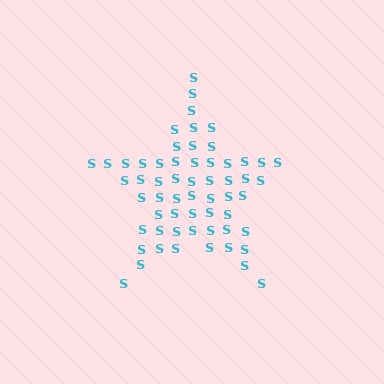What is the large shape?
The large shape is a star.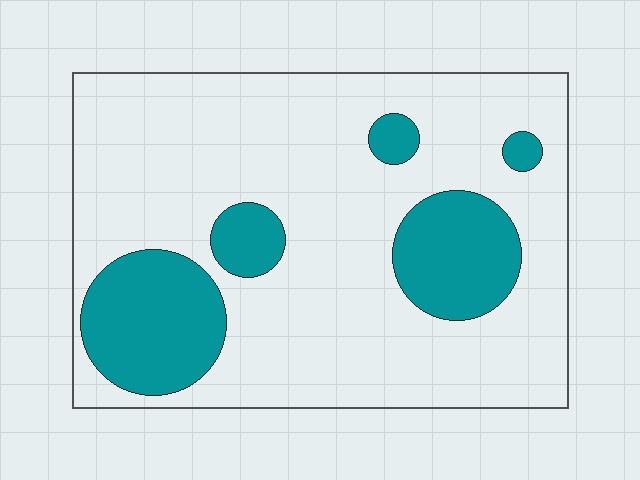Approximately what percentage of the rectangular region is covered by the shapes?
Approximately 25%.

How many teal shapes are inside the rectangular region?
5.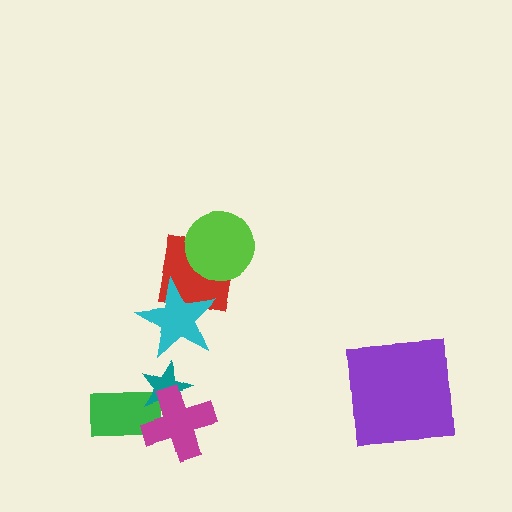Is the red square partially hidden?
Yes, it is partially covered by another shape.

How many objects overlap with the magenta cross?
2 objects overlap with the magenta cross.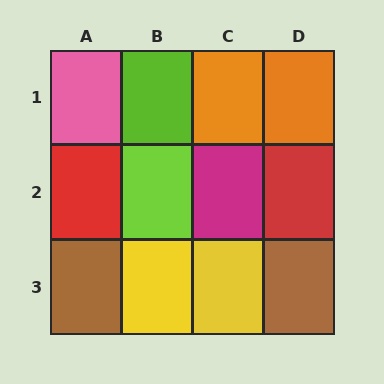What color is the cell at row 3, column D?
Brown.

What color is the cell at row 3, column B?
Yellow.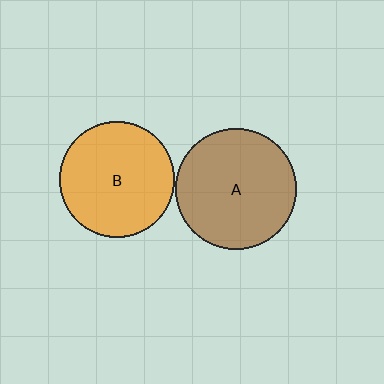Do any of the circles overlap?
No, none of the circles overlap.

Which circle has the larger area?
Circle A (brown).